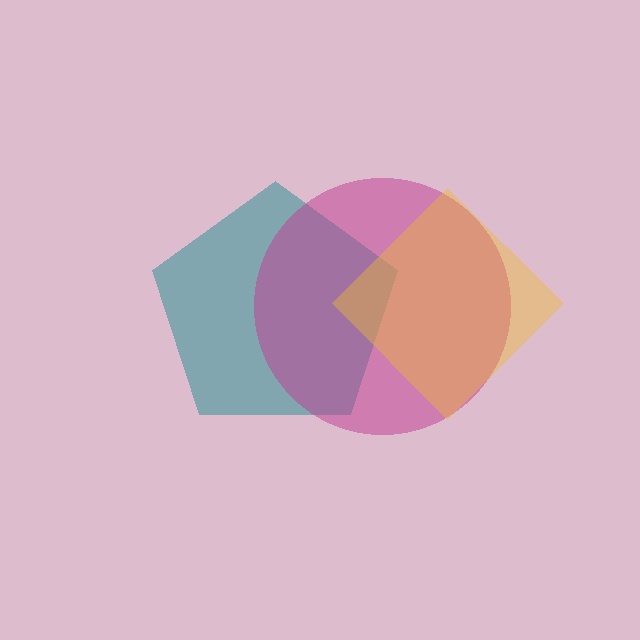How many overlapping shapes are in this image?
There are 3 overlapping shapes in the image.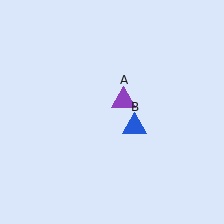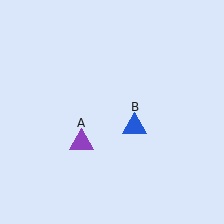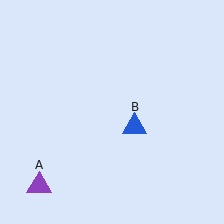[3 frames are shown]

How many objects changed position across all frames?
1 object changed position: purple triangle (object A).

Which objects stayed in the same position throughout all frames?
Blue triangle (object B) remained stationary.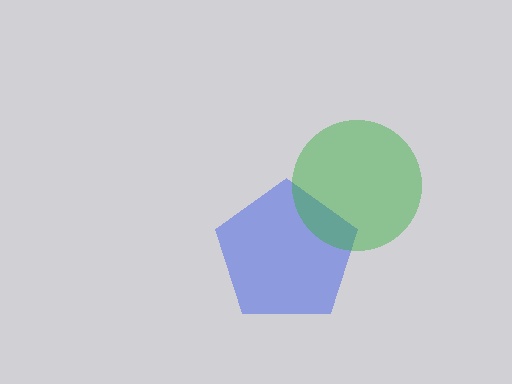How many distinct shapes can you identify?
There are 2 distinct shapes: a blue pentagon, a green circle.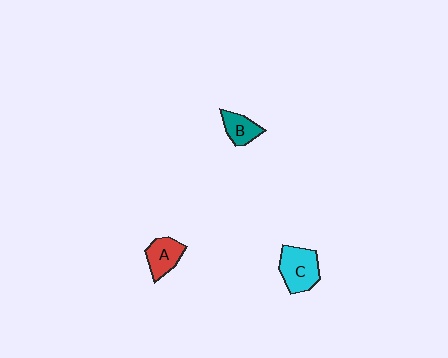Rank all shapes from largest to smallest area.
From largest to smallest: C (cyan), A (red), B (teal).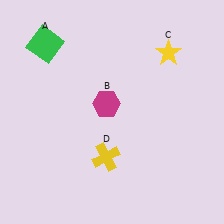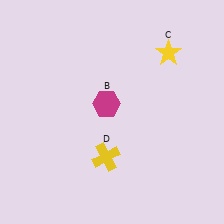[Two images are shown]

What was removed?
The green square (A) was removed in Image 2.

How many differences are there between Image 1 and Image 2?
There is 1 difference between the two images.